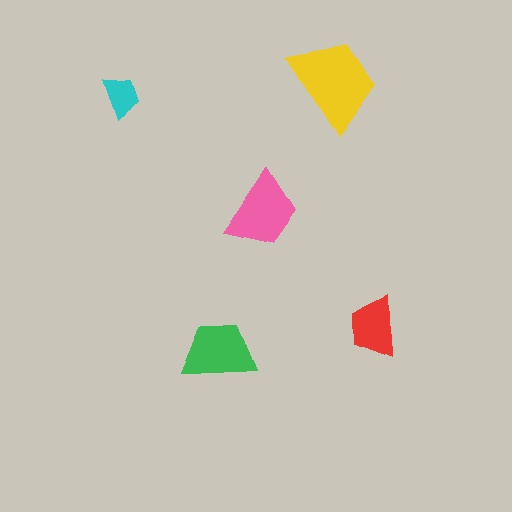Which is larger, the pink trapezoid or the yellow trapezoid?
The yellow one.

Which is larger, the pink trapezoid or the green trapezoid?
The pink one.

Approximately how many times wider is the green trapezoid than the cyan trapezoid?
About 2 times wider.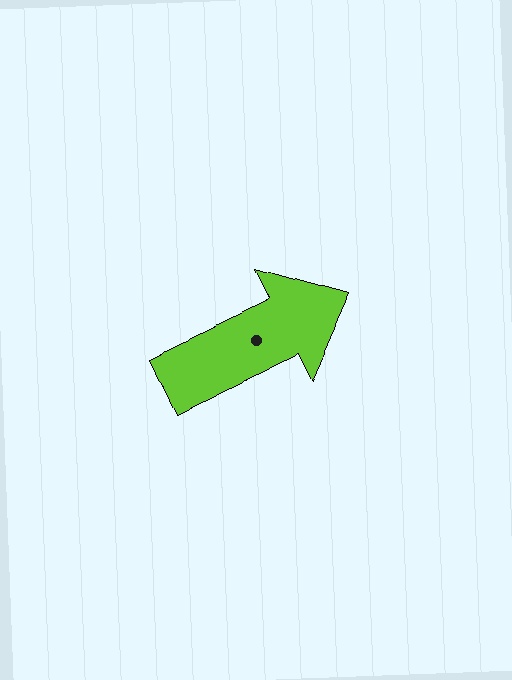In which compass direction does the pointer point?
Northeast.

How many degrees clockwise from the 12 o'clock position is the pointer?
Approximately 65 degrees.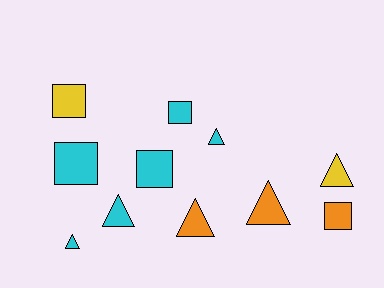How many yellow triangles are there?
There is 1 yellow triangle.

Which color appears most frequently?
Cyan, with 6 objects.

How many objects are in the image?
There are 11 objects.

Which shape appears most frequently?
Triangle, with 6 objects.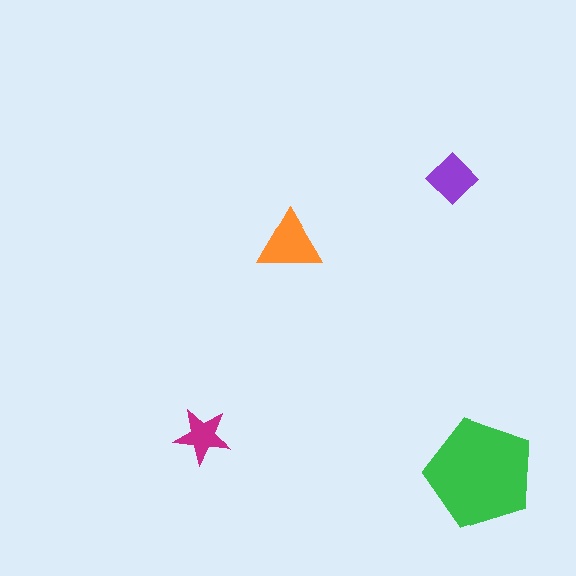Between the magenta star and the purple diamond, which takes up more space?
The purple diamond.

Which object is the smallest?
The magenta star.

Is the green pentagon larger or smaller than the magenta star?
Larger.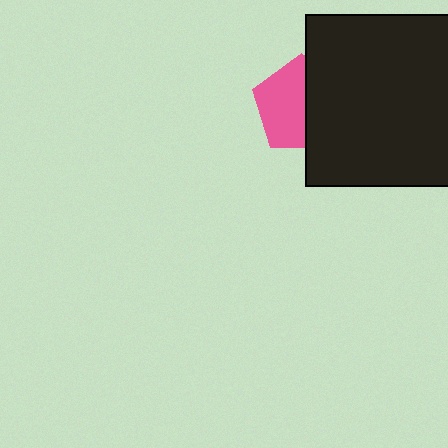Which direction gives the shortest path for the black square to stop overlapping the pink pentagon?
Moving right gives the shortest separation.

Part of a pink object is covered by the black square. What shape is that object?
It is a pentagon.